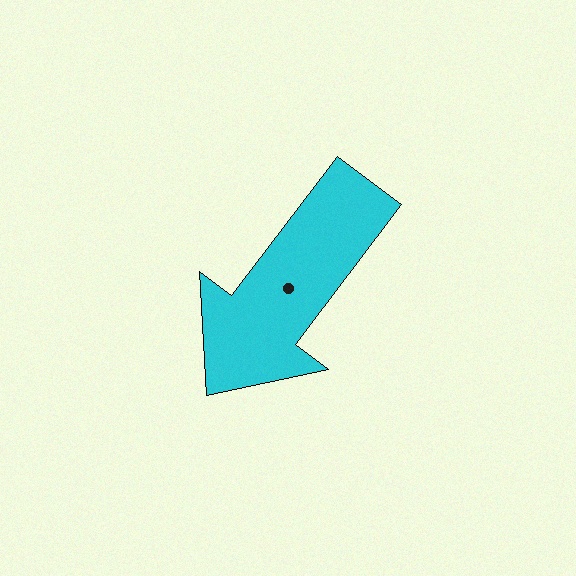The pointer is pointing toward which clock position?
Roughly 7 o'clock.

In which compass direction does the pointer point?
Southwest.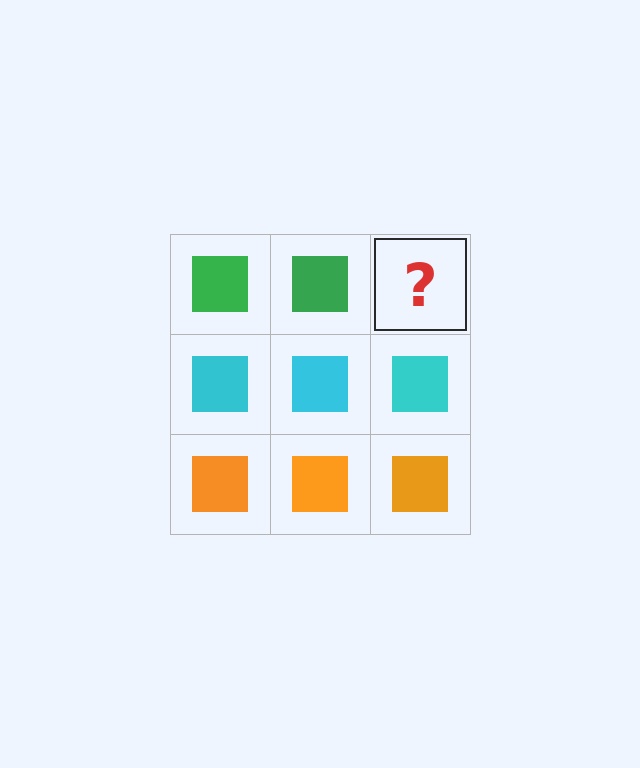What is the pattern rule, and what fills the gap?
The rule is that each row has a consistent color. The gap should be filled with a green square.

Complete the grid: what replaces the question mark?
The question mark should be replaced with a green square.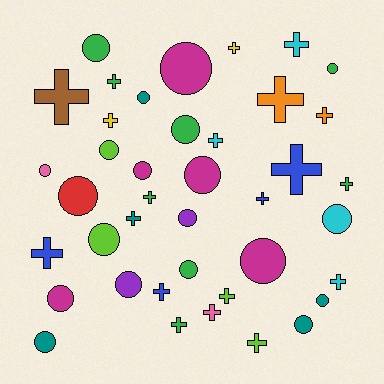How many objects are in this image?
There are 40 objects.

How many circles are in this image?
There are 20 circles.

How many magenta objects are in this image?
There are 5 magenta objects.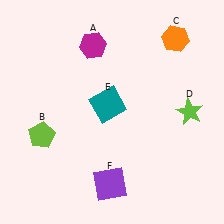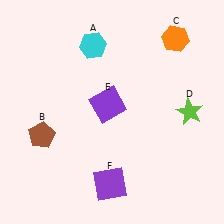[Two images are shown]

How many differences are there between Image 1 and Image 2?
There are 3 differences between the two images.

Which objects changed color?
A changed from magenta to cyan. B changed from lime to brown. E changed from teal to purple.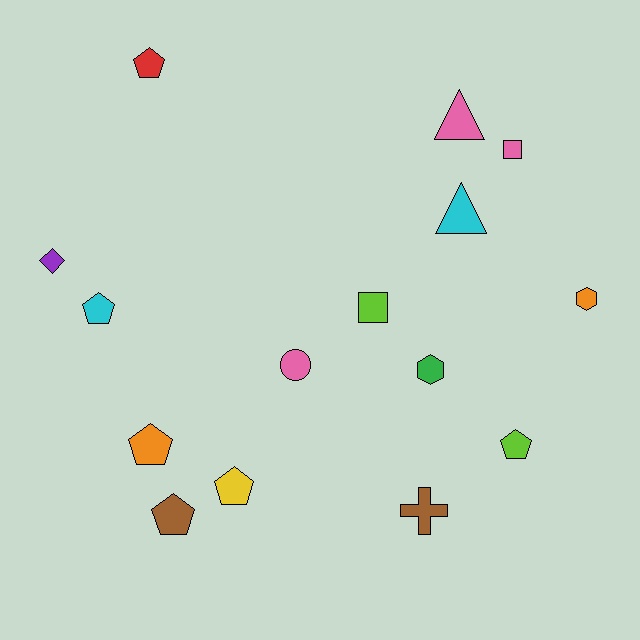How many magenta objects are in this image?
There are no magenta objects.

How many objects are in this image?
There are 15 objects.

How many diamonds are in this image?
There is 1 diamond.